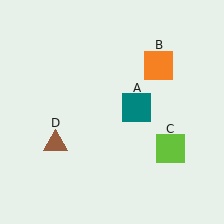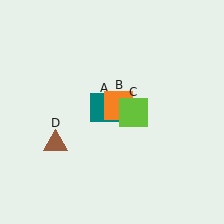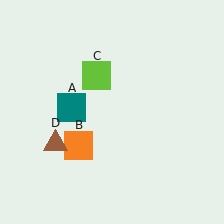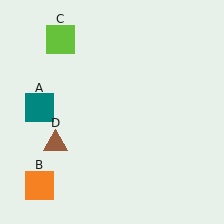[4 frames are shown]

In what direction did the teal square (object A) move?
The teal square (object A) moved left.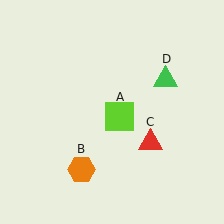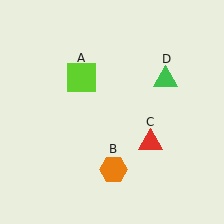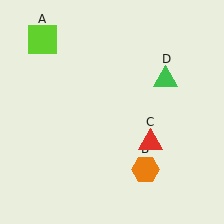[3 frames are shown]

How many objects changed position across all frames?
2 objects changed position: lime square (object A), orange hexagon (object B).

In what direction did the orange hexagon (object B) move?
The orange hexagon (object B) moved right.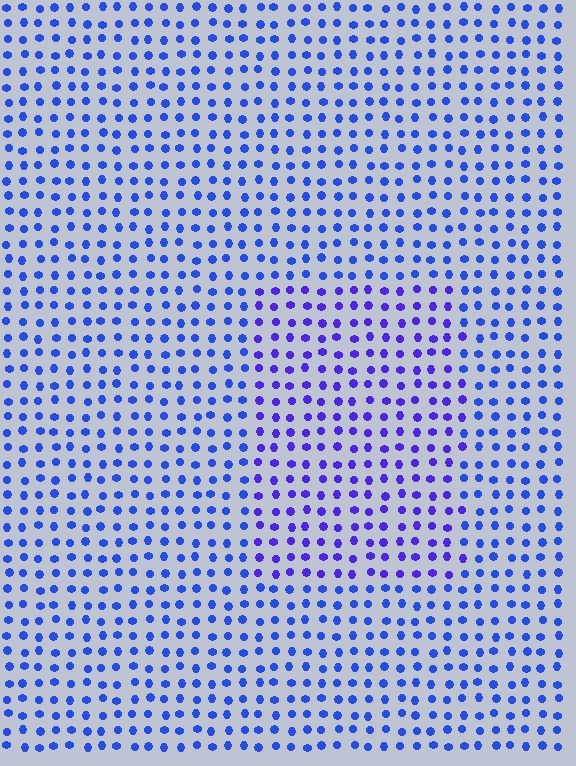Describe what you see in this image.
The image is filled with small blue elements in a uniform arrangement. A rectangle-shaped region is visible where the elements are tinted to a slightly different hue, forming a subtle color boundary.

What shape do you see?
I see a rectangle.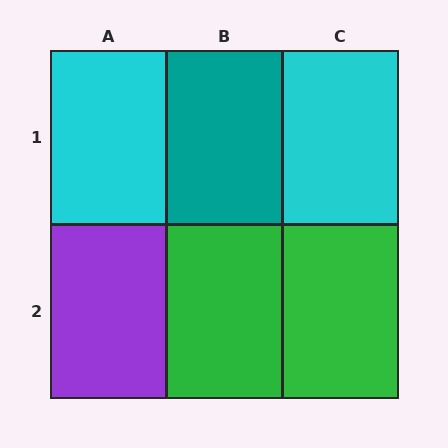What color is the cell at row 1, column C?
Cyan.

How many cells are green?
2 cells are green.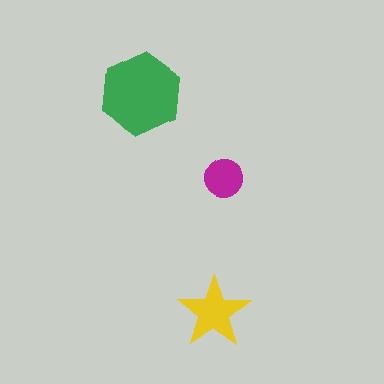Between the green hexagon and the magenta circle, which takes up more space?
The green hexagon.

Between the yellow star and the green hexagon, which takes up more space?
The green hexagon.